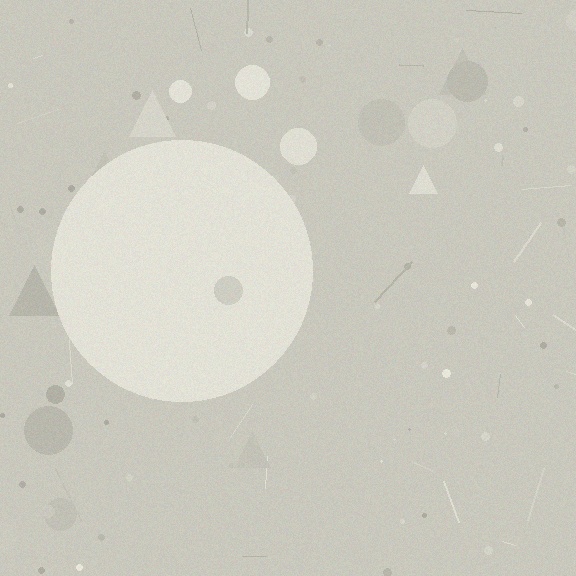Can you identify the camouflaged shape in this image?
The camouflaged shape is a circle.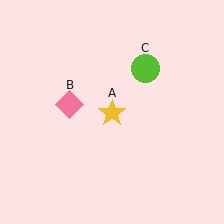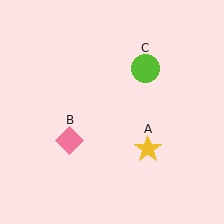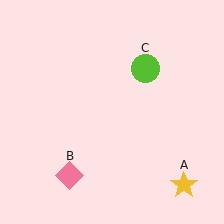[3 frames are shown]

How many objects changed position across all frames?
2 objects changed position: yellow star (object A), pink diamond (object B).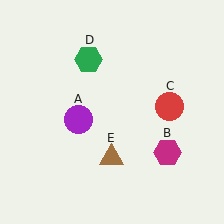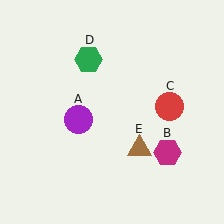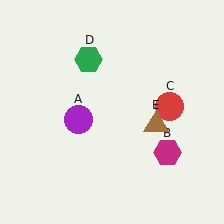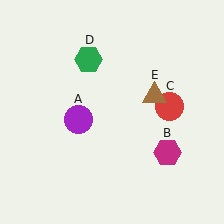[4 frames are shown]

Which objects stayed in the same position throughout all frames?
Purple circle (object A) and magenta hexagon (object B) and red circle (object C) and green hexagon (object D) remained stationary.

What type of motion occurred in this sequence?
The brown triangle (object E) rotated counterclockwise around the center of the scene.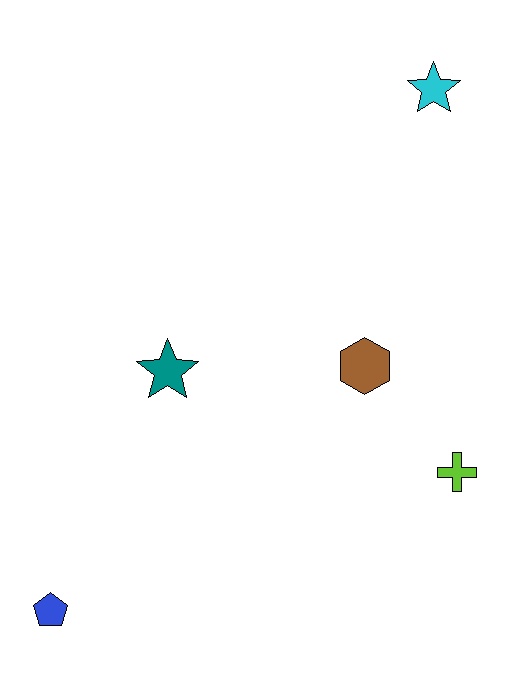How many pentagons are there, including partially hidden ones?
There is 1 pentagon.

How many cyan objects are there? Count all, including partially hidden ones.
There is 1 cyan object.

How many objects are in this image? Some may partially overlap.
There are 5 objects.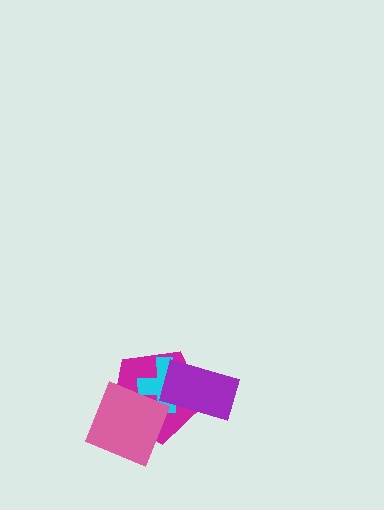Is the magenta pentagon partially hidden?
Yes, it is partially covered by another shape.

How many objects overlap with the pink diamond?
2 objects overlap with the pink diamond.